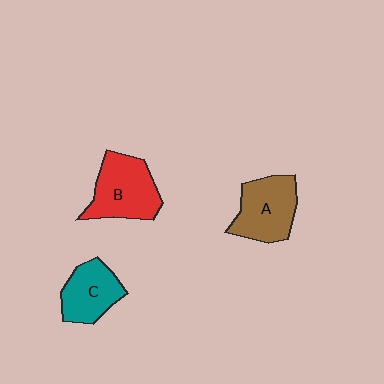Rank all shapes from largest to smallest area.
From largest to smallest: B (red), A (brown), C (teal).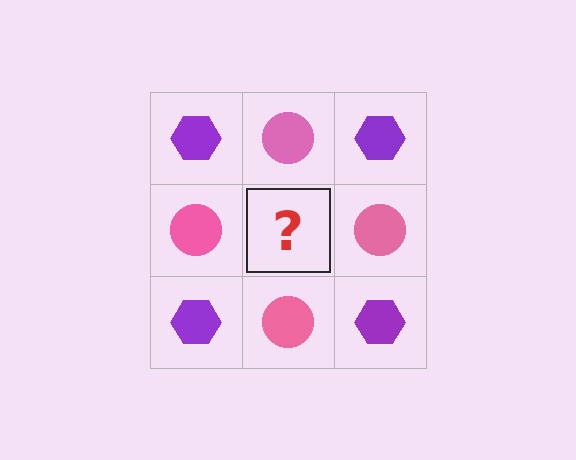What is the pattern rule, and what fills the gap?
The rule is that it alternates purple hexagon and pink circle in a checkerboard pattern. The gap should be filled with a purple hexagon.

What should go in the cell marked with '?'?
The missing cell should contain a purple hexagon.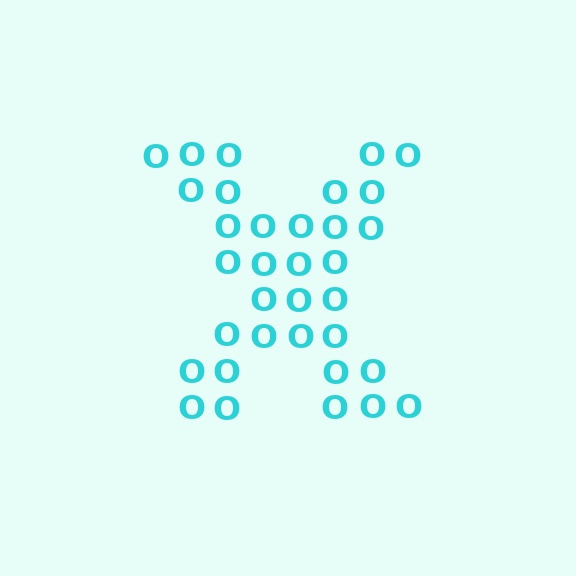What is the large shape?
The large shape is the letter X.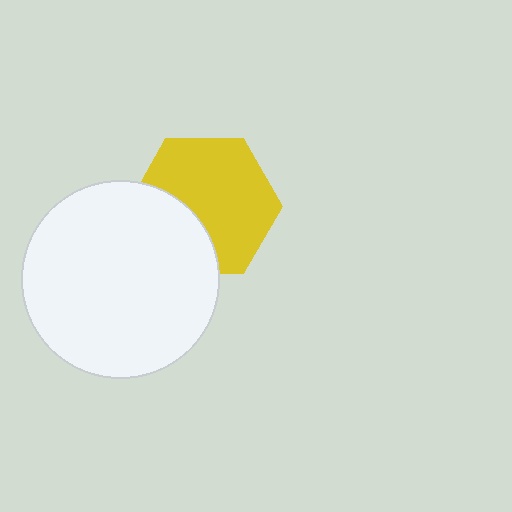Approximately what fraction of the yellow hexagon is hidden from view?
Roughly 32% of the yellow hexagon is hidden behind the white circle.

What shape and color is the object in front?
The object in front is a white circle.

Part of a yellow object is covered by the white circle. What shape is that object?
It is a hexagon.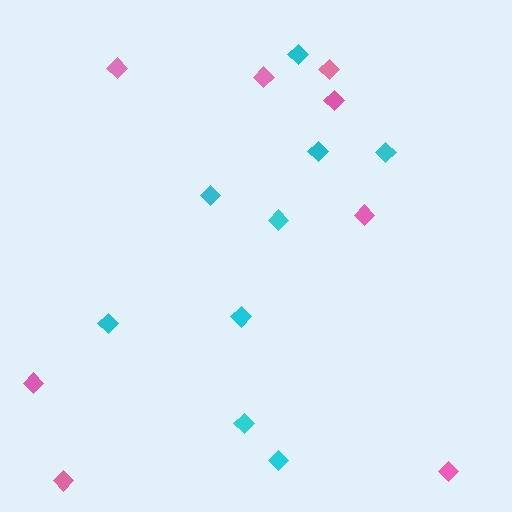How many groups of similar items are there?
There are 2 groups: one group of cyan diamonds (9) and one group of pink diamonds (8).